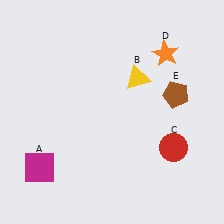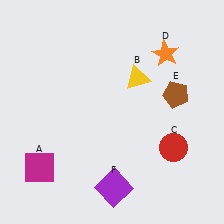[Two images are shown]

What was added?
A purple square (F) was added in Image 2.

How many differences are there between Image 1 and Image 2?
There is 1 difference between the two images.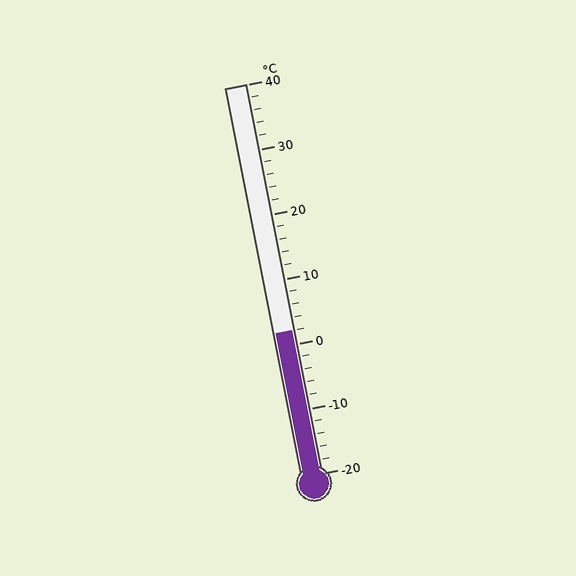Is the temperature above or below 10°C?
The temperature is below 10°C.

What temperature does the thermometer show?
The thermometer shows approximately 2°C.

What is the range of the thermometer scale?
The thermometer scale ranges from -20°C to 40°C.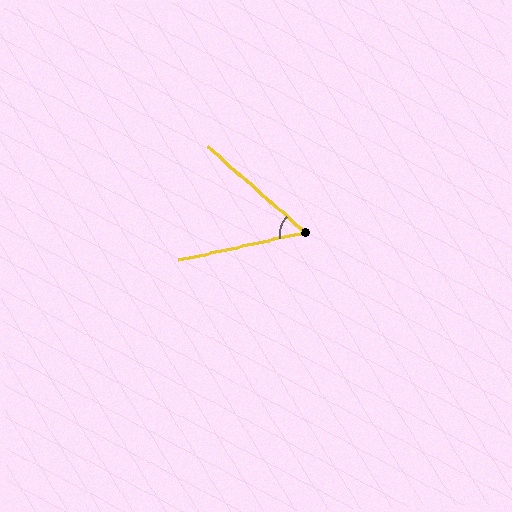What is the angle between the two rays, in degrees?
Approximately 54 degrees.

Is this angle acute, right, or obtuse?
It is acute.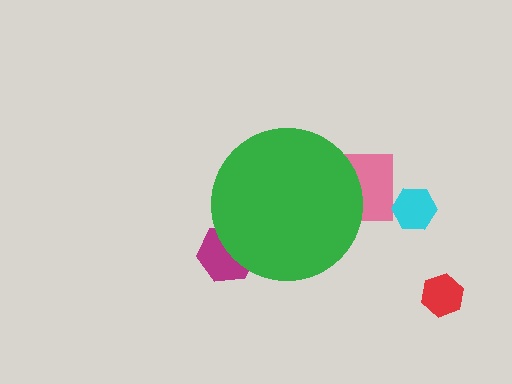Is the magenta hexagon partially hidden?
Yes, the magenta hexagon is partially hidden behind the green circle.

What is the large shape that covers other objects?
A green circle.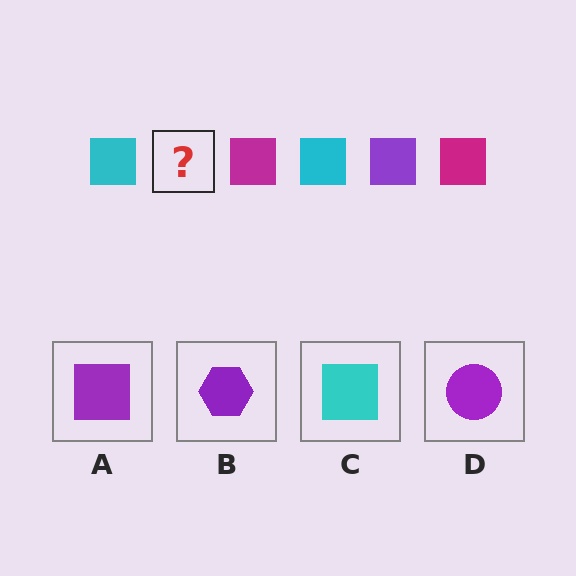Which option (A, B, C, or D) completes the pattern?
A.